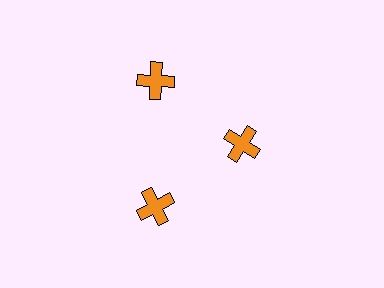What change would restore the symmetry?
The symmetry would be restored by moving it outward, back onto the ring so that all 3 crosses sit at equal angles and equal distance from the center.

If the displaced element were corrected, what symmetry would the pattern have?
It would have 3-fold rotational symmetry — the pattern would map onto itself every 120 degrees.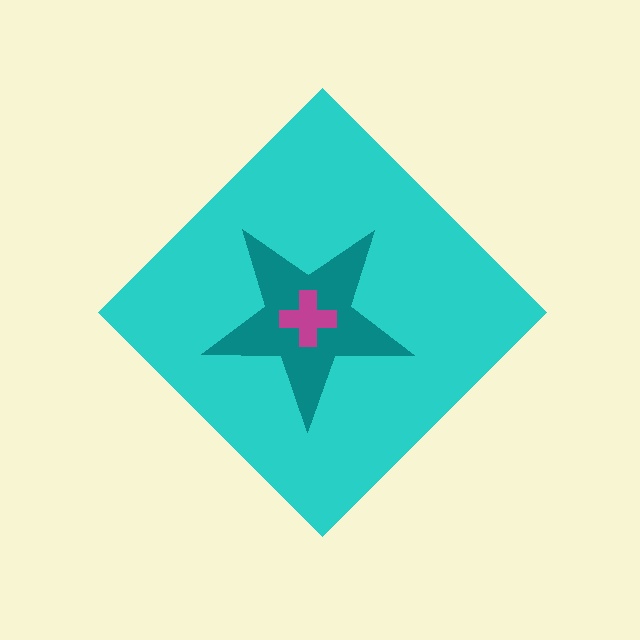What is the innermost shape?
The magenta cross.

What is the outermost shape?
The cyan diamond.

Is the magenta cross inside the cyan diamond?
Yes.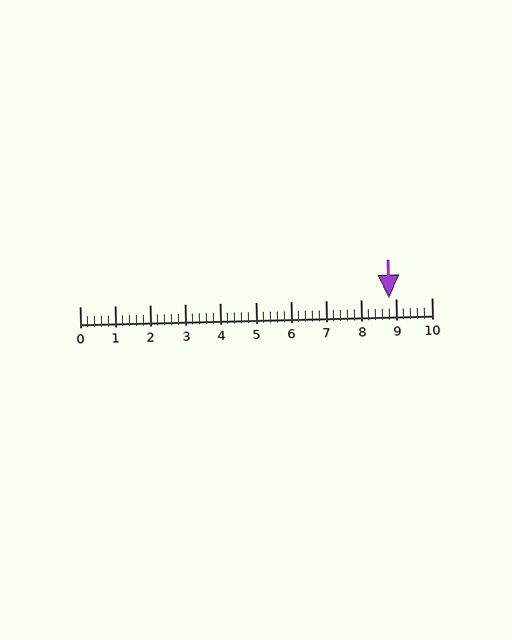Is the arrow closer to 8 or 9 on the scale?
The arrow is closer to 9.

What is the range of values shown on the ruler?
The ruler shows values from 0 to 10.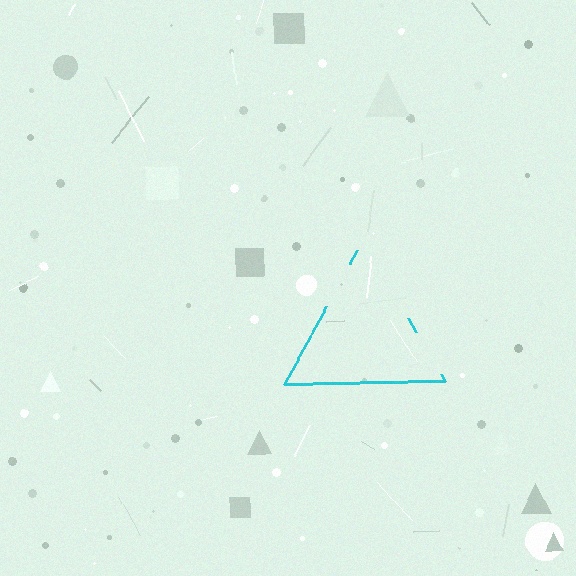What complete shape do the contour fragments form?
The contour fragments form a triangle.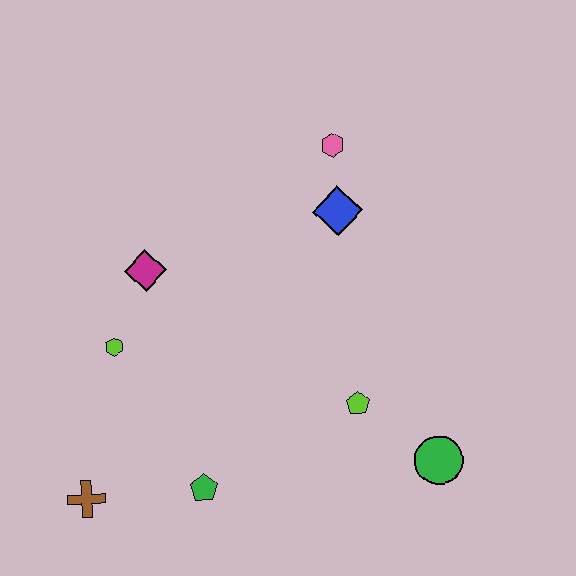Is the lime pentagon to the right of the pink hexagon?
Yes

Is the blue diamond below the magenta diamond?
No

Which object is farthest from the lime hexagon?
The green circle is farthest from the lime hexagon.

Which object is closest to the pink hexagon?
The blue diamond is closest to the pink hexagon.